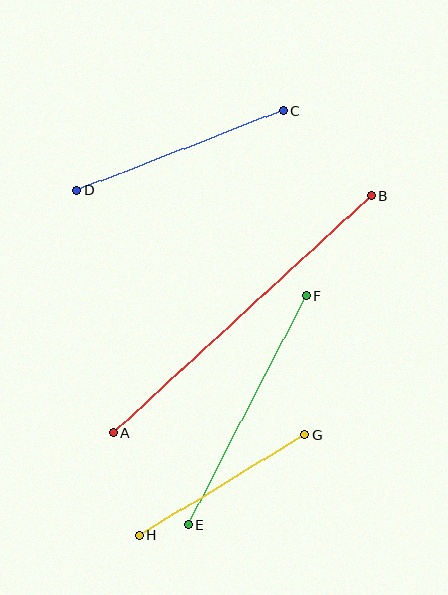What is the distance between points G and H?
The distance is approximately 194 pixels.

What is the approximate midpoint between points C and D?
The midpoint is at approximately (180, 151) pixels.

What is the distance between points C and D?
The distance is approximately 221 pixels.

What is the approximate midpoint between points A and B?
The midpoint is at approximately (243, 314) pixels.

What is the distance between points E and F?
The distance is approximately 257 pixels.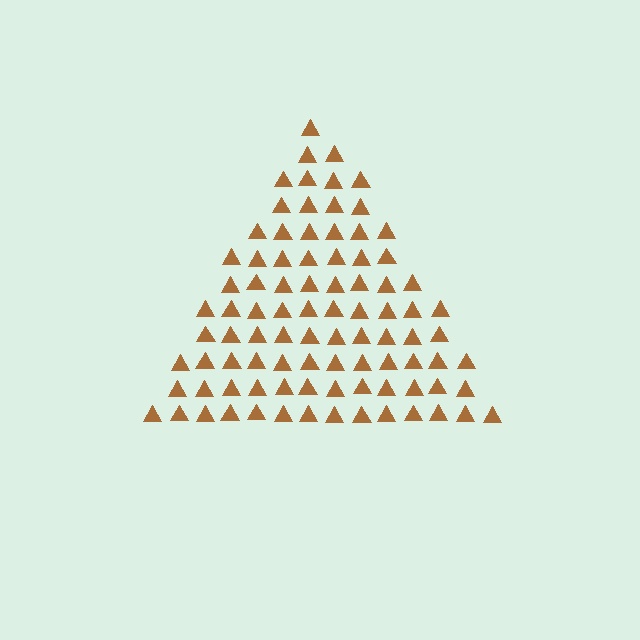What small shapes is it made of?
It is made of small triangles.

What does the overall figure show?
The overall figure shows a triangle.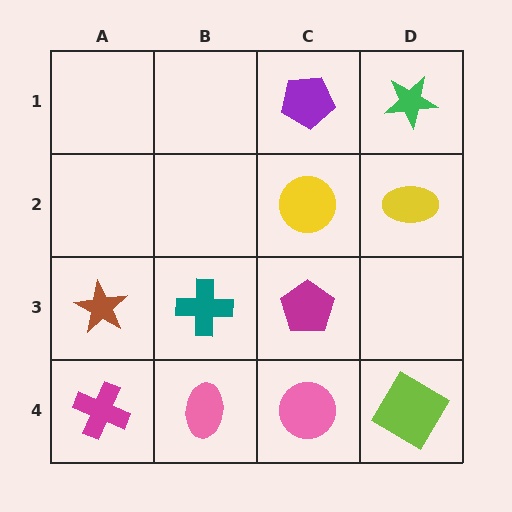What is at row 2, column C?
A yellow circle.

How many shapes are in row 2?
2 shapes.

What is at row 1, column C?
A purple pentagon.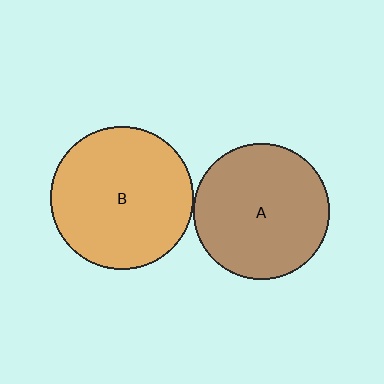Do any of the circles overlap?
No, none of the circles overlap.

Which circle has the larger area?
Circle B (orange).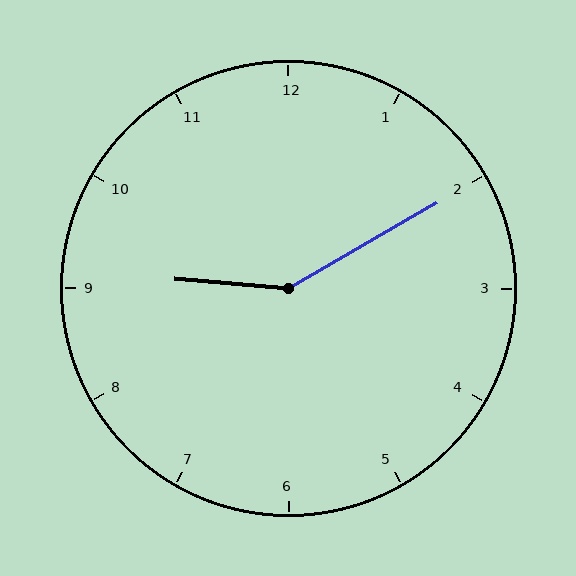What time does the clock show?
9:10.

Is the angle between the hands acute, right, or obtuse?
It is obtuse.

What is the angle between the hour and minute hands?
Approximately 145 degrees.